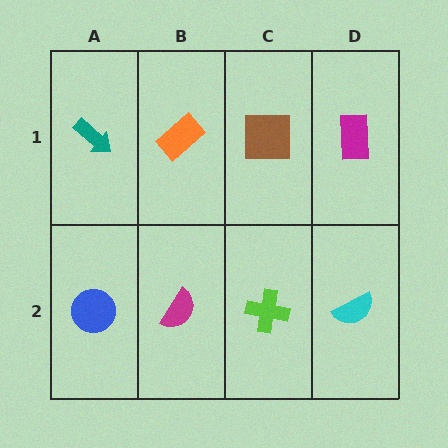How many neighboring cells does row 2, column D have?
2.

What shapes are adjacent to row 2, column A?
A teal arrow (row 1, column A), a magenta semicircle (row 2, column B).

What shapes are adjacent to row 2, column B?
An orange rectangle (row 1, column B), a blue circle (row 2, column A), a lime cross (row 2, column C).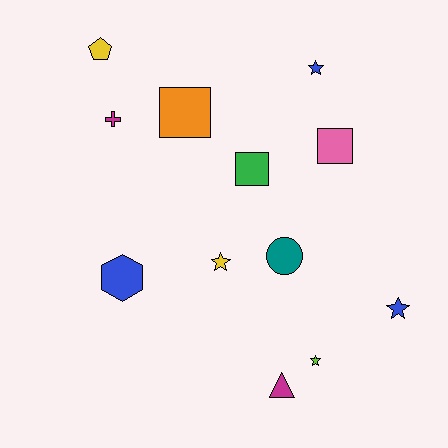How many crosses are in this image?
There is 1 cross.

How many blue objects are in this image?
There are 3 blue objects.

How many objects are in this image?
There are 12 objects.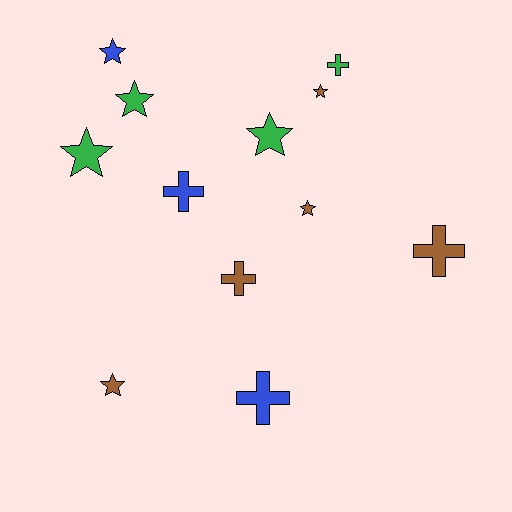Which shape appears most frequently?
Star, with 7 objects.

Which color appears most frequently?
Brown, with 5 objects.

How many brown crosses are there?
There are 2 brown crosses.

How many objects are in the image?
There are 12 objects.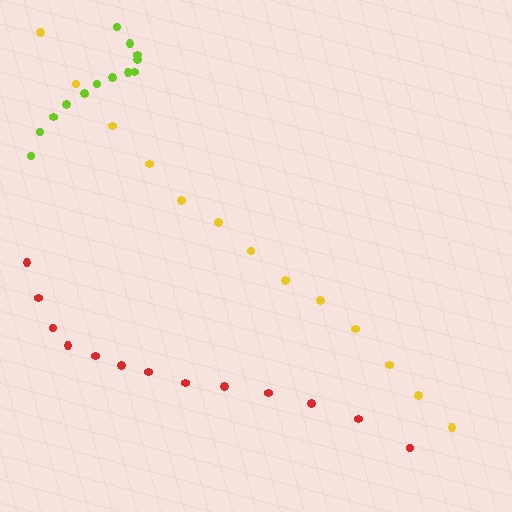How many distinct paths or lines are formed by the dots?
There are 3 distinct paths.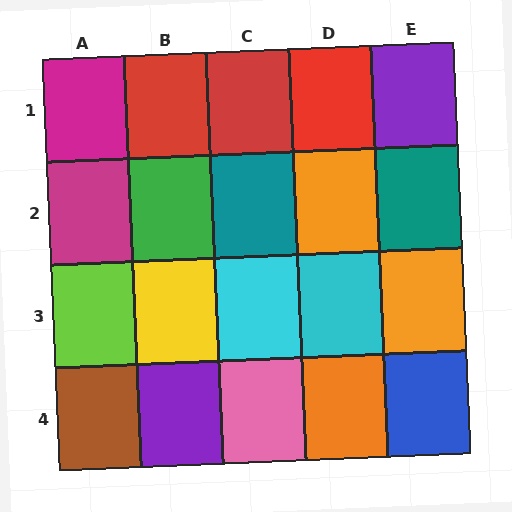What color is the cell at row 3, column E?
Orange.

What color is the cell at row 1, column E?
Purple.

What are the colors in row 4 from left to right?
Brown, purple, pink, orange, blue.